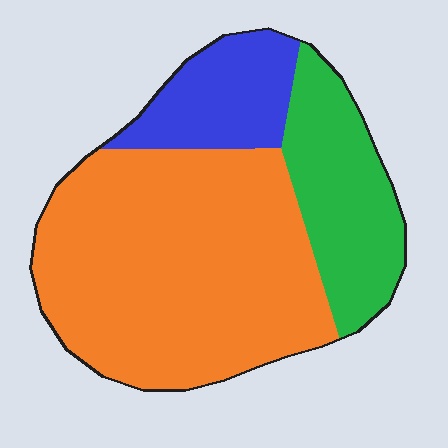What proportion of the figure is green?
Green covers 23% of the figure.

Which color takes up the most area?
Orange, at roughly 60%.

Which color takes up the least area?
Blue, at roughly 15%.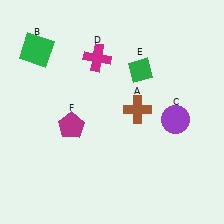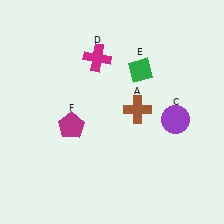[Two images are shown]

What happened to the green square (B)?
The green square (B) was removed in Image 2. It was in the top-left area of Image 1.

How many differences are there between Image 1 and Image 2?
There is 1 difference between the two images.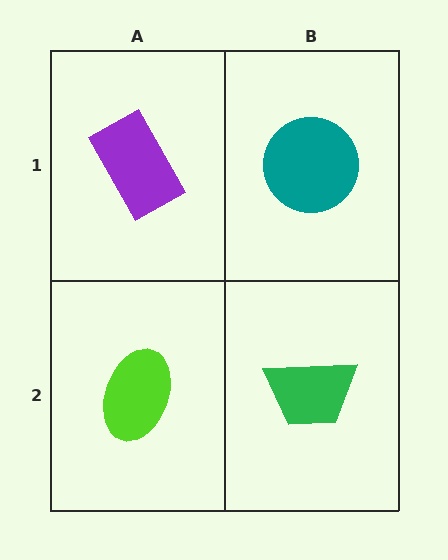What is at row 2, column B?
A green trapezoid.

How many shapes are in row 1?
2 shapes.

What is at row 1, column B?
A teal circle.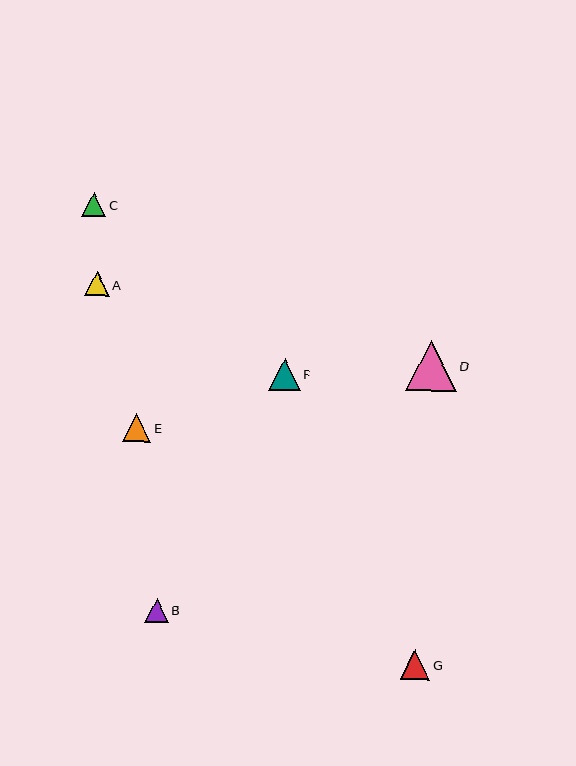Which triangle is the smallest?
Triangle B is the smallest with a size of approximately 24 pixels.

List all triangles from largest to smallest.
From largest to smallest: D, F, G, E, A, C, B.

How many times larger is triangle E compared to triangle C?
Triangle E is approximately 1.2 times the size of triangle C.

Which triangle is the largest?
Triangle D is the largest with a size of approximately 51 pixels.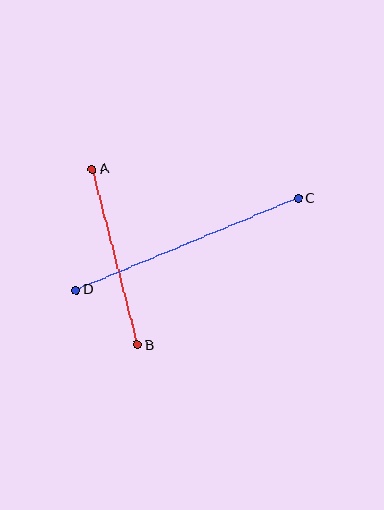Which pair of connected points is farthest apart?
Points C and D are farthest apart.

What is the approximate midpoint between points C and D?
The midpoint is at approximately (187, 244) pixels.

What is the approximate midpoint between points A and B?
The midpoint is at approximately (115, 257) pixels.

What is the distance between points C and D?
The distance is approximately 240 pixels.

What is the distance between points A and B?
The distance is approximately 181 pixels.